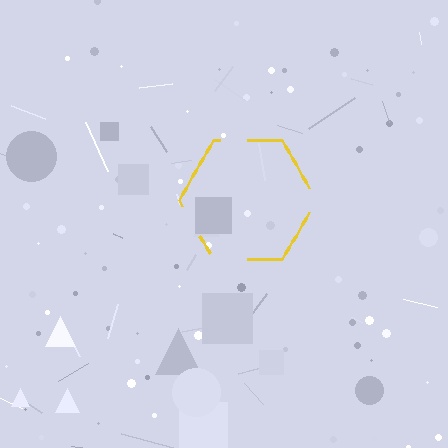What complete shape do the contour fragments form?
The contour fragments form a hexagon.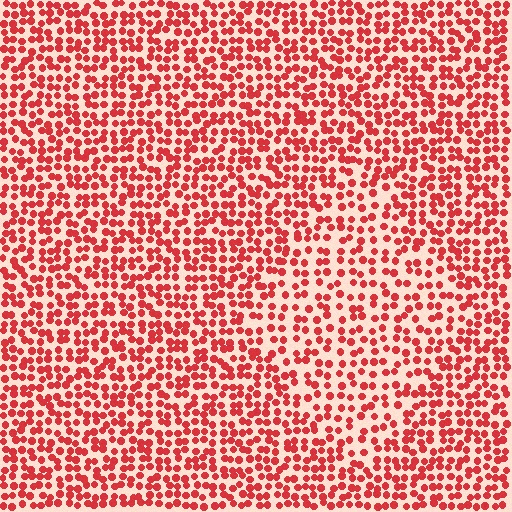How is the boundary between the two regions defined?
The boundary is defined by a change in element density (approximately 1.5x ratio). All elements are the same color, size, and shape.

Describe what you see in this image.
The image contains small red elements arranged at two different densities. A diamond-shaped region is visible where the elements are less densely packed than the surrounding area.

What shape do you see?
I see a diamond.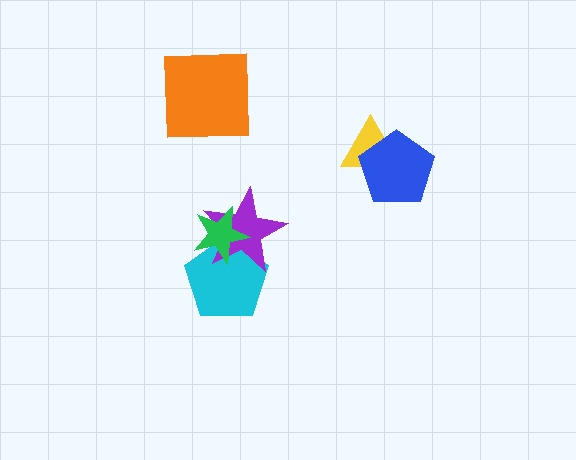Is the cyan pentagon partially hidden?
Yes, it is partially covered by another shape.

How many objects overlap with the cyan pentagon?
2 objects overlap with the cyan pentagon.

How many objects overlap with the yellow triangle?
1 object overlaps with the yellow triangle.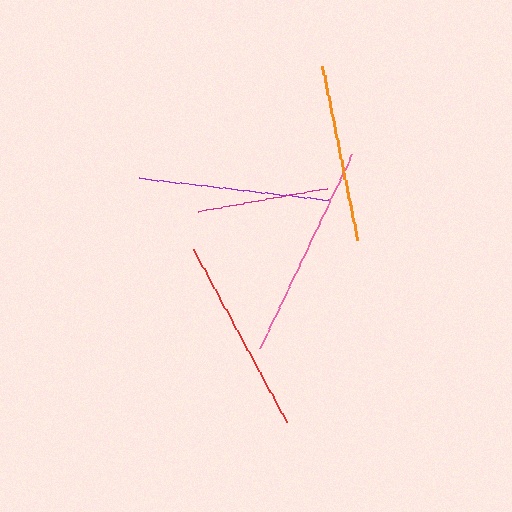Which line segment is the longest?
The pink line is the longest at approximately 213 pixels.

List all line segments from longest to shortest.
From longest to shortest: pink, red, purple, orange, magenta.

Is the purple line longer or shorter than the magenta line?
The purple line is longer than the magenta line.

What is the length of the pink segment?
The pink segment is approximately 213 pixels long.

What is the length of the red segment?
The red segment is approximately 195 pixels long.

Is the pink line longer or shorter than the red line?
The pink line is longer than the red line.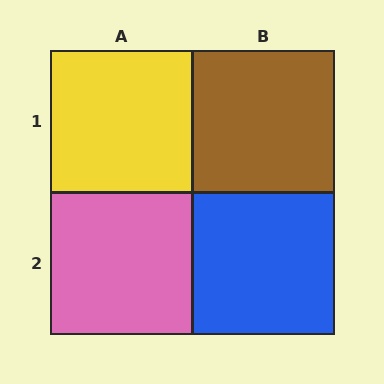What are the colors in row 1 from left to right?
Yellow, brown.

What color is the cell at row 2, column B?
Blue.